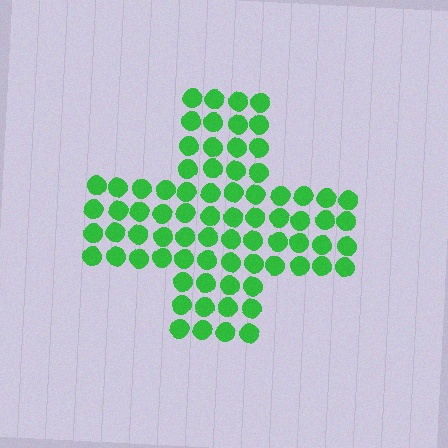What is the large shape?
The large shape is a cross.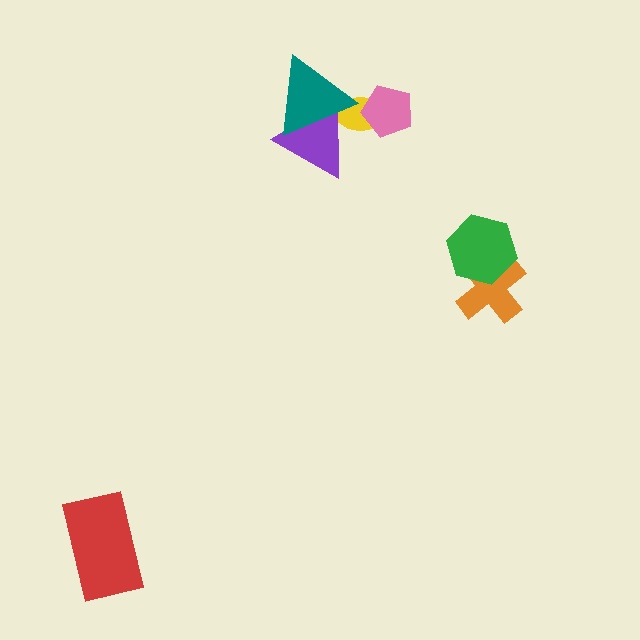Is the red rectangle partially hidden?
No, no other shape covers it.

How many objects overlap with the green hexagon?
1 object overlaps with the green hexagon.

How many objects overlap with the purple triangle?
2 objects overlap with the purple triangle.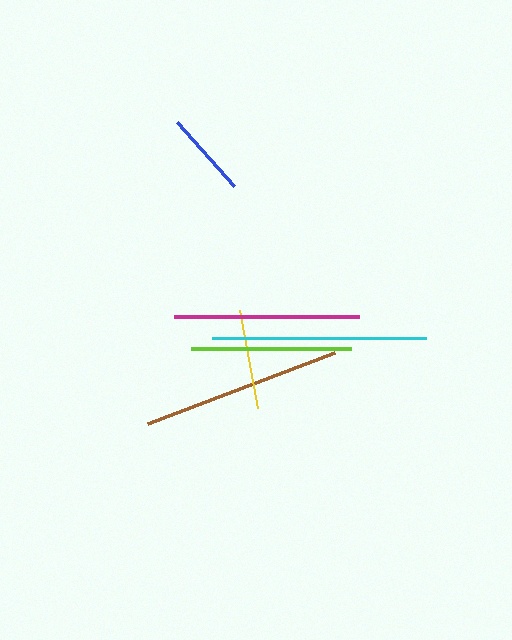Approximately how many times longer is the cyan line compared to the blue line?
The cyan line is approximately 2.5 times the length of the blue line.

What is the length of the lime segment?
The lime segment is approximately 161 pixels long.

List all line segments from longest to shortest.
From longest to shortest: cyan, brown, magenta, lime, yellow, blue.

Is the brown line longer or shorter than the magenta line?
The brown line is longer than the magenta line.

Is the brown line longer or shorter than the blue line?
The brown line is longer than the blue line.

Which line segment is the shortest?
The blue line is the shortest at approximately 86 pixels.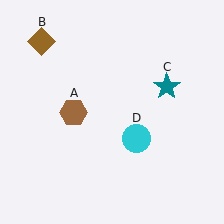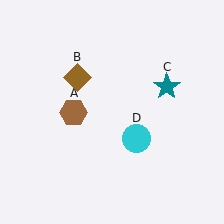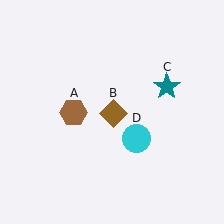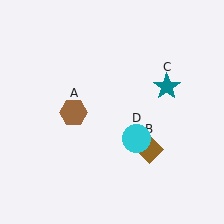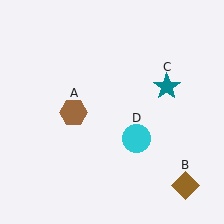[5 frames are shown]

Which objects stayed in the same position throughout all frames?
Brown hexagon (object A) and teal star (object C) and cyan circle (object D) remained stationary.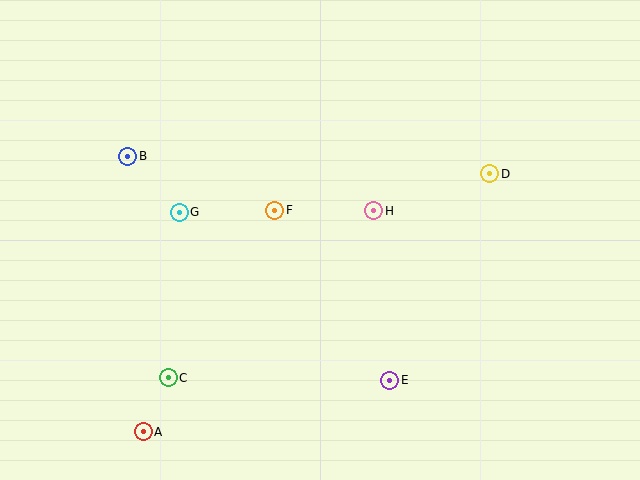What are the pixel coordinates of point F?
Point F is at (275, 210).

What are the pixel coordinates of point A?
Point A is at (143, 432).